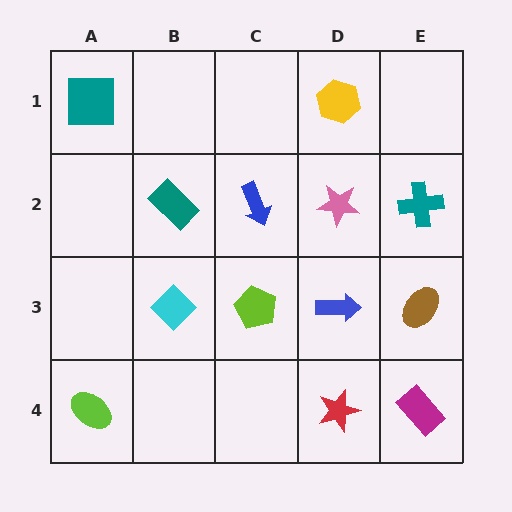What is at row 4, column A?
A lime ellipse.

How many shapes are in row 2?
4 shapes.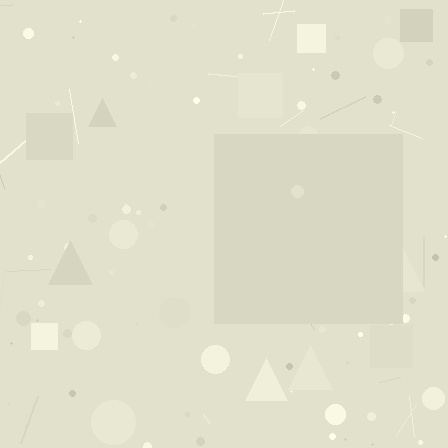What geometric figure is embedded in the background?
A square is embedded in the background.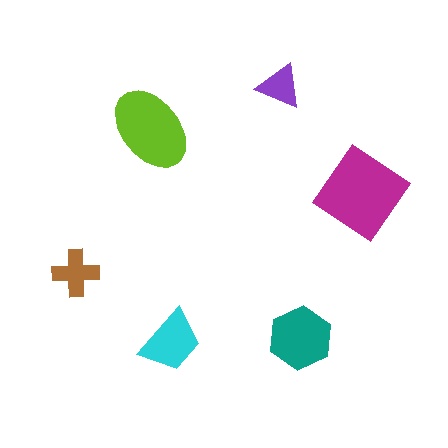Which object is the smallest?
The purple triangle.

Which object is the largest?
The magenta diamond.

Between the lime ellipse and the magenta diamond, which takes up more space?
The magenta diamond.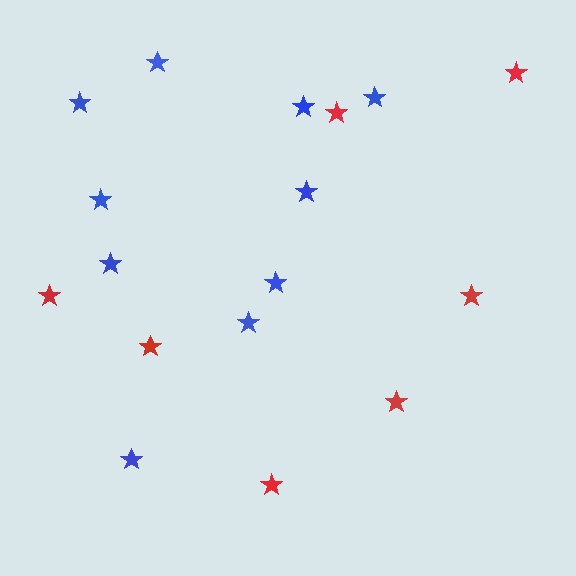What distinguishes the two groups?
There are 2 groups: one group of red stars (7) and one group of blue stars (10).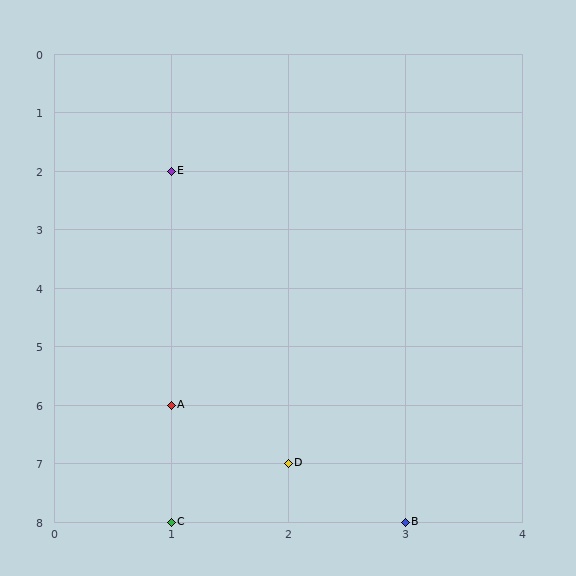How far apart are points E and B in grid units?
Points E and B are 2 columns and 6 rows apart (about 6.3 grid units diagonally).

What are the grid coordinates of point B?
Point B is at grid coordinates (3, 8).